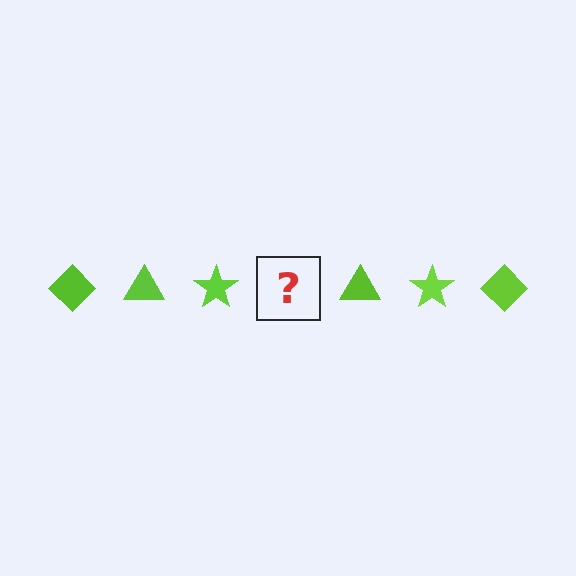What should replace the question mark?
The question mark should be replaced with a lime diamond.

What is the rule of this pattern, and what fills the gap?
The rule is that the pattern cycles through diamond, triangle, star shapes in lime. The gap should be filled with a lime diamond.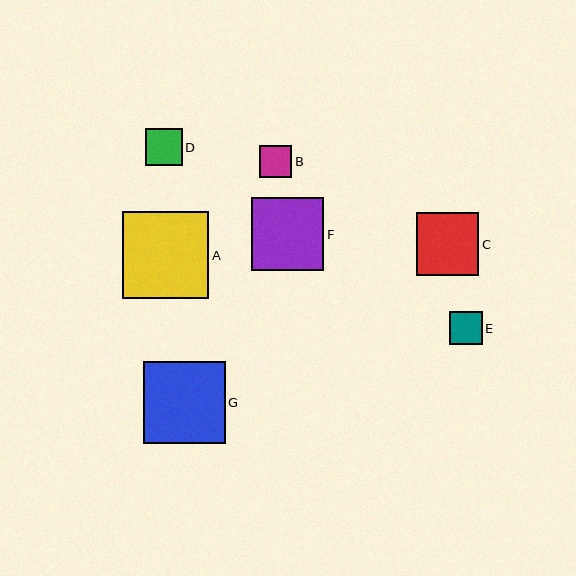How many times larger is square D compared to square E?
Square D is approximately 1.1 times the size of square E.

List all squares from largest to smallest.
From largest to smallest: A, G, F, C, D, E, B.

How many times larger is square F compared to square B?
Square F is approximately 2.3 times the size of square B.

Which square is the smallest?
Square B is the smallest with a size of approximately 32 pixels.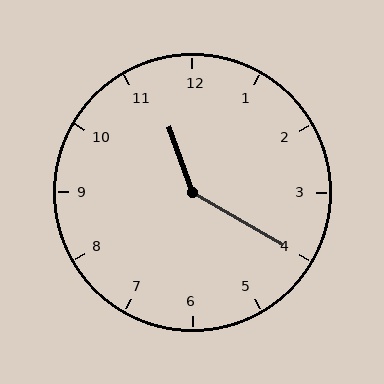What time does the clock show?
11:20.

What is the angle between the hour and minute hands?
Approximately 140 degrees.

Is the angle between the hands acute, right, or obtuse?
It is obtuse.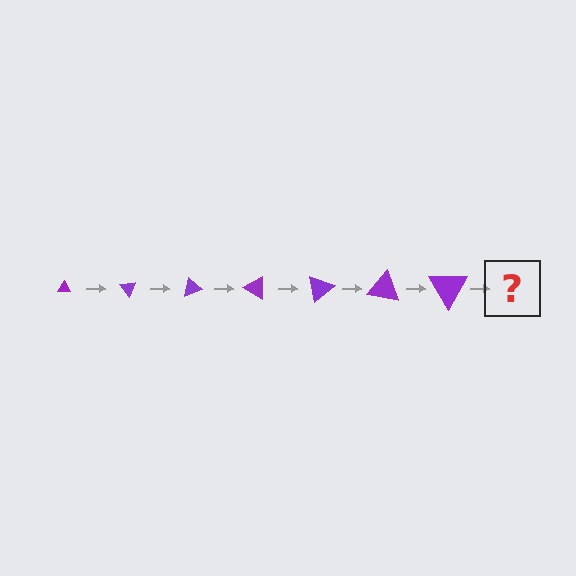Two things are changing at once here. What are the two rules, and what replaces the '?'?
The two rules are that the triangle grows larger each step and it rotates 50 degrees each step. The '?' should be a triangle, larger than the previous one and rotated 350 degrees from the start.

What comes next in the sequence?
The next element should be a triangle, larger than the previous one and rotated 350 degrees from the start.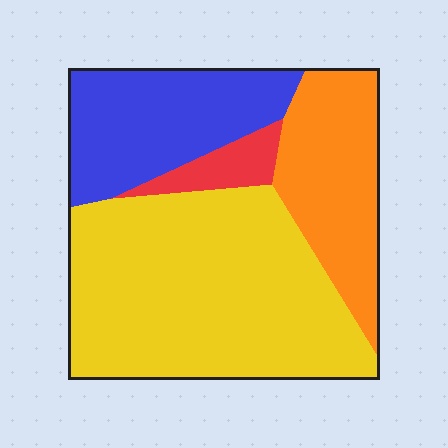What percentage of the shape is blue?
Blue takes up about one quarter (1/4) of the shape.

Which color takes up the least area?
Red, at roughly 5%.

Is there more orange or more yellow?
Yellow.